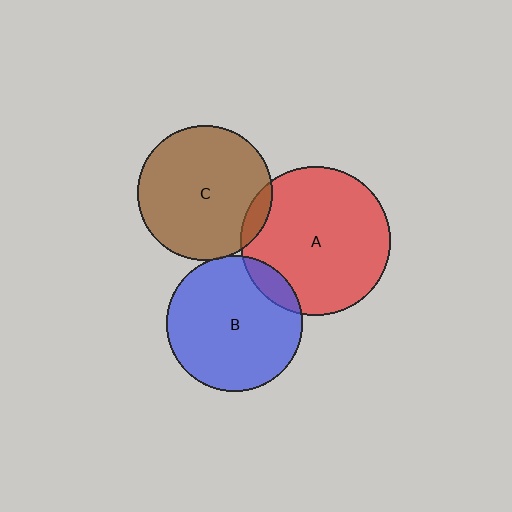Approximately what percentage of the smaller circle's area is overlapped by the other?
Approximately 10%.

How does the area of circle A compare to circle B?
Approximately 1.2 times.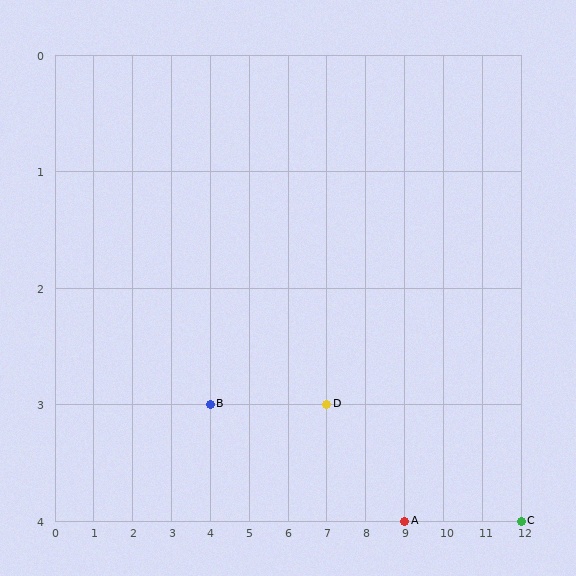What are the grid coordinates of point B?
Point B is at grid coordinates (4, 3).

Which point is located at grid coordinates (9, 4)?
Point A is at (9, 4).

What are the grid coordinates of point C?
Point C is at grid coordinates (12, 4).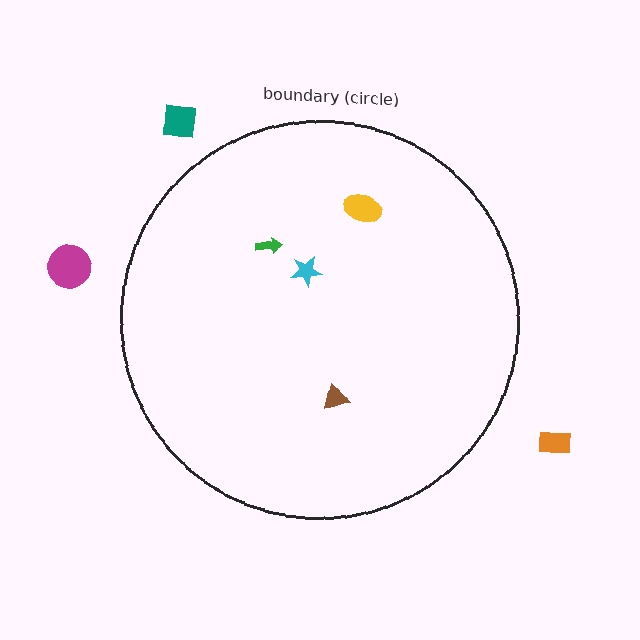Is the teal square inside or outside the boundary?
Outside.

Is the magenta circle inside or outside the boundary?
Outside.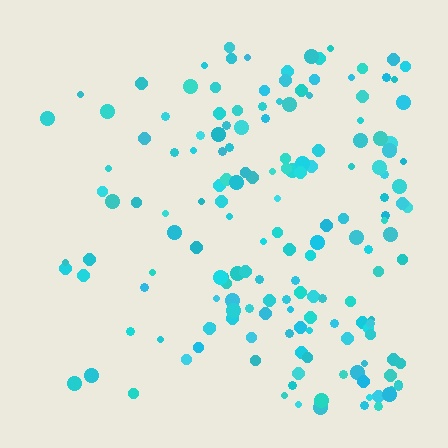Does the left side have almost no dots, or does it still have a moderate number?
Still a moderate number, just noticeably fewer than the right.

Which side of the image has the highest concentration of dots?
The right.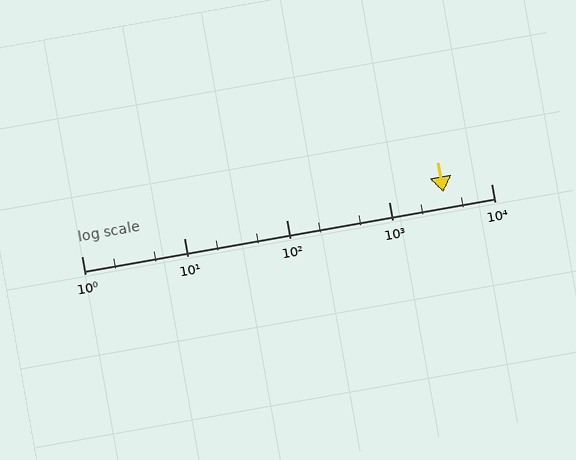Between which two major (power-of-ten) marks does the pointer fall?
The pointer is between 1000 and 10000.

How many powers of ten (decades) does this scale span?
The scale spans 4 decades, from 1 to 10000.